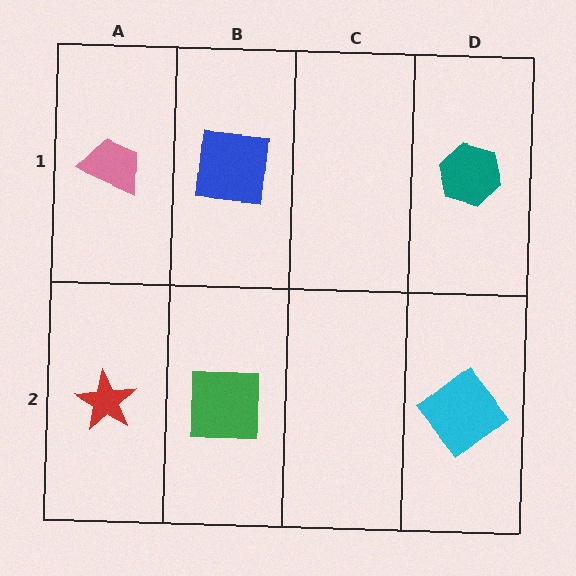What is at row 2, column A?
A red star.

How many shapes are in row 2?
3 shapes.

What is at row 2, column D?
A cyan diamond.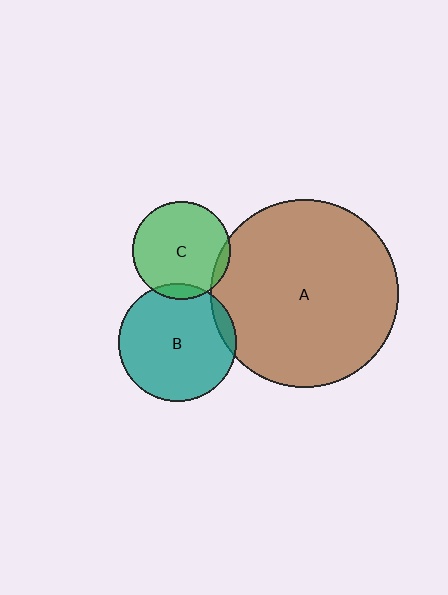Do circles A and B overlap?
Yes.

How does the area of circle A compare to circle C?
Approximately 3.7 times.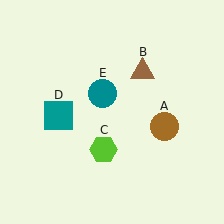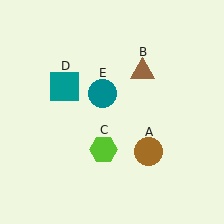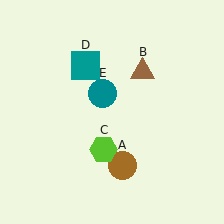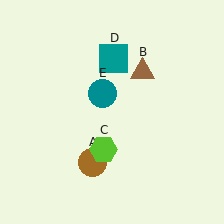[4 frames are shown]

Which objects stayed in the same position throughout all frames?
Brown triangle (object B) and lime hexagon (object C) and teal circle (object E) remained stationary.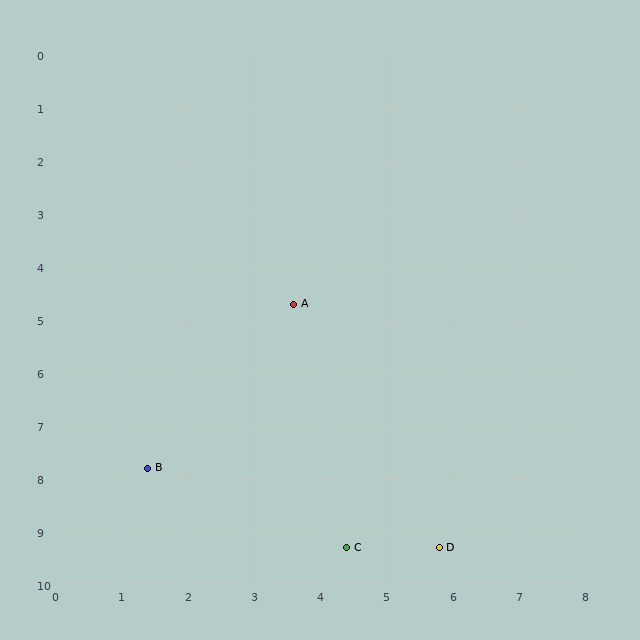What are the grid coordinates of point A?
Point A is at approximately (3.6, 4.7).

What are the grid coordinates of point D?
Point D is at approximately (5.8, 9.3).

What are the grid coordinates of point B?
Point B is at approximately (1.4, 7.8).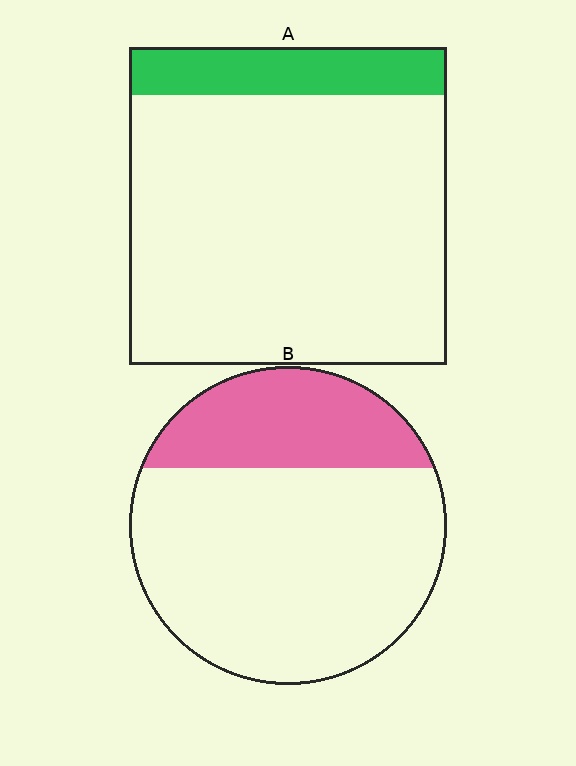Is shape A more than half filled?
No.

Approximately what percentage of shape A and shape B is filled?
A is approximately 15% and B is approximately 30%.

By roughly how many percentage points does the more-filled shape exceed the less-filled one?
By roughly 10 percentage points (B over A).